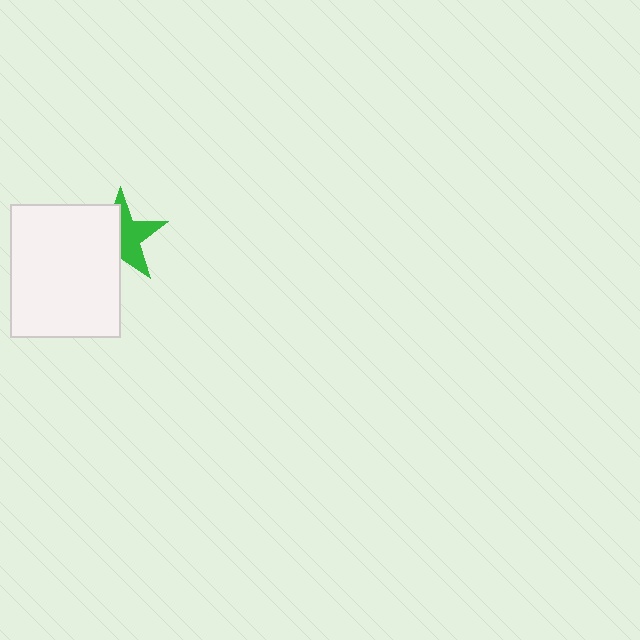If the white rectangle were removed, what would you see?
You would see the complete green star.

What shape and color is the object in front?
The object in front is a white rectangle.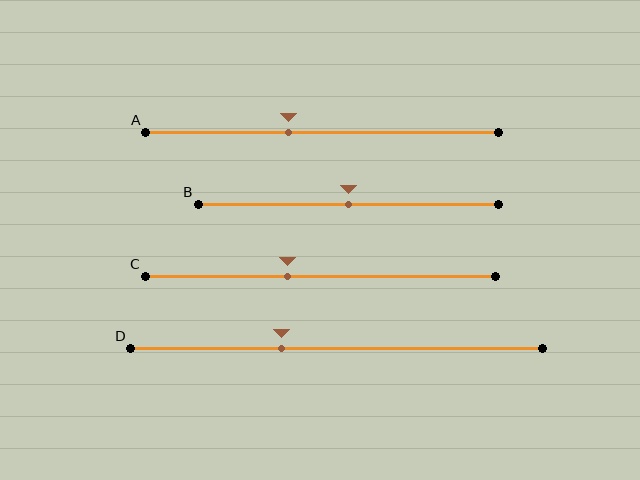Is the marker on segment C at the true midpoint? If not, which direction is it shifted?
No, the marker on segment C is shifted to the left by about 9% of the segment length.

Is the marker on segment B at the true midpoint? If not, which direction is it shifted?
Yes, the marker on segment B is at the true midpoint.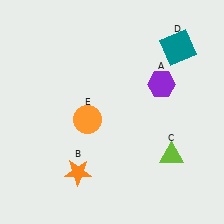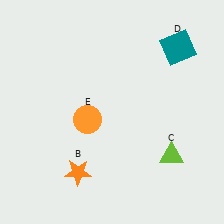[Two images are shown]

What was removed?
The purple hexagon (A) was removed in Image 2.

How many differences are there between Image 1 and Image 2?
There is 1 difference between the two images.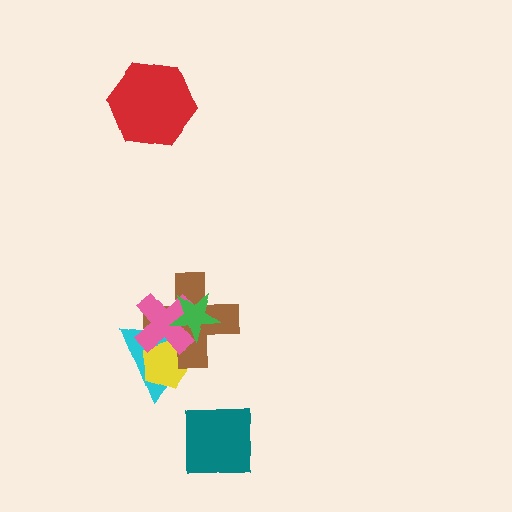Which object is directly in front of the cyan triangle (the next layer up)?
The yellow pentagon is directly in front of the cyan triangle.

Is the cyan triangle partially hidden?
Yes, it is partially covered by another shape.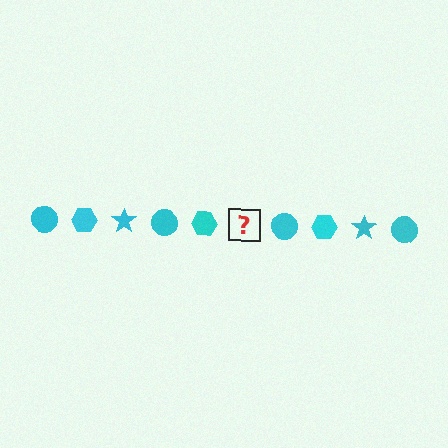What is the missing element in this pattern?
The missing element is a cyan star.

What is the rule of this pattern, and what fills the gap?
The rule is that the pattern cycles through circle, hexagon, star shapes in cyan. The gap should be filled with a cyan star.